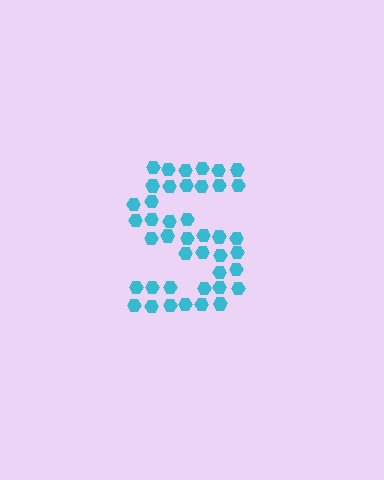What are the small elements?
The small elements are hexagons.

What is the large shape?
The large shape is the letter S.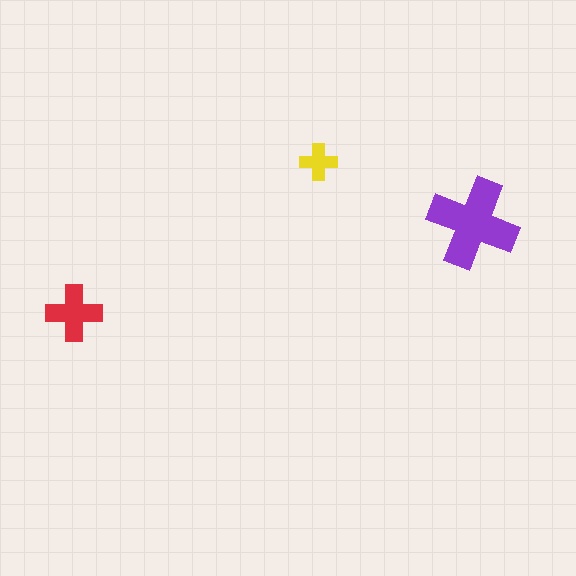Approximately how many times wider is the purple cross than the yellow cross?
About 2.5 times wider.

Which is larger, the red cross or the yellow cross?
The red one.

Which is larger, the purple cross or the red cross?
The purple one.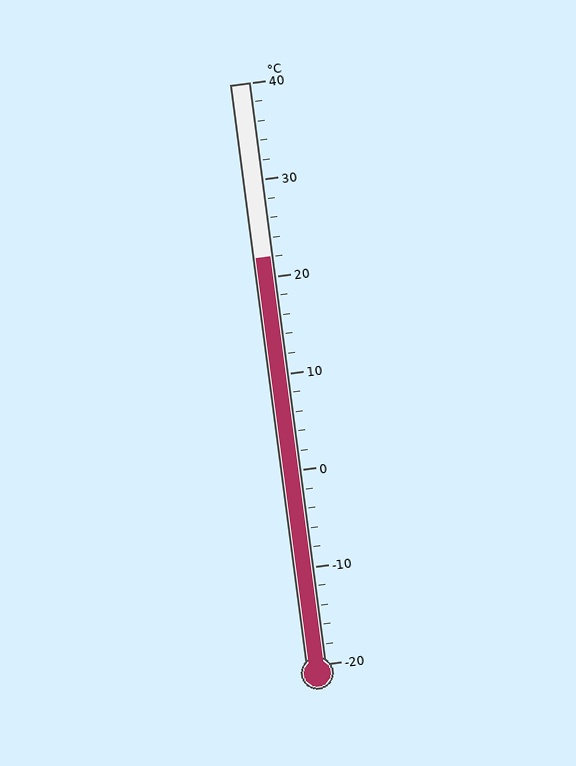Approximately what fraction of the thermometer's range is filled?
The thermometer is filled to approximately 70% of its range.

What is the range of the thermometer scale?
The thermometer scale ranges from -20°C to 40°C.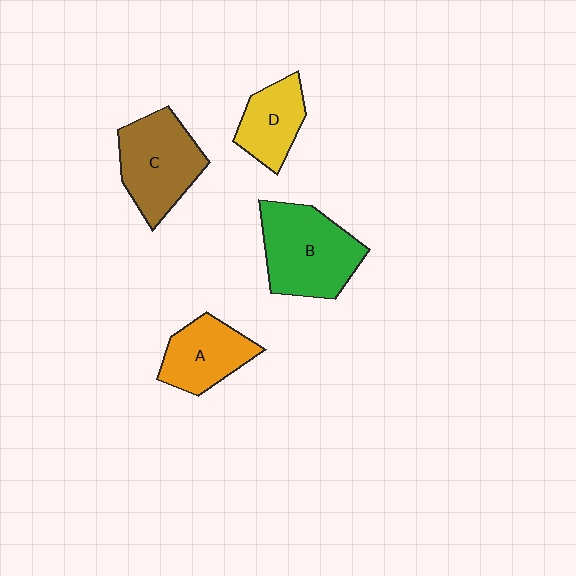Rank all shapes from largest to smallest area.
From largest to smallest: B (green), C (brown), A (orange), D (yellow).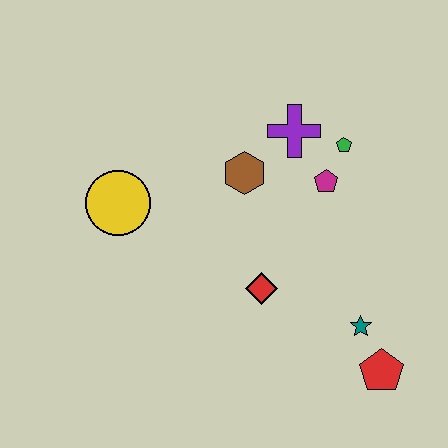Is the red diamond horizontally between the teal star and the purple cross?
No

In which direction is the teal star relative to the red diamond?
The teal star is to the right of the red diamond.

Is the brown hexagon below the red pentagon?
No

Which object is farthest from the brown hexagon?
The red pentagon is farthest from the brown hexagon.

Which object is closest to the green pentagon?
The magenta pentagon is closest to the green pentagon.